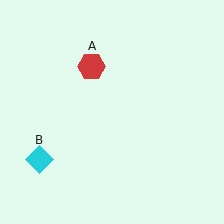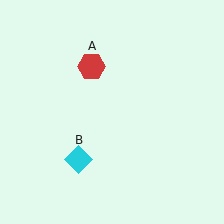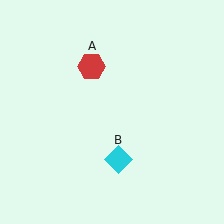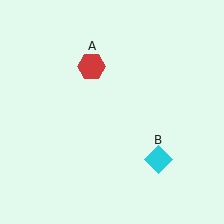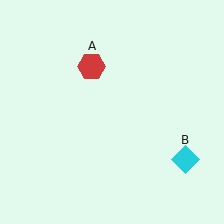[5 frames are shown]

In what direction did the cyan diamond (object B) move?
The cyan diamond (object B) moved right.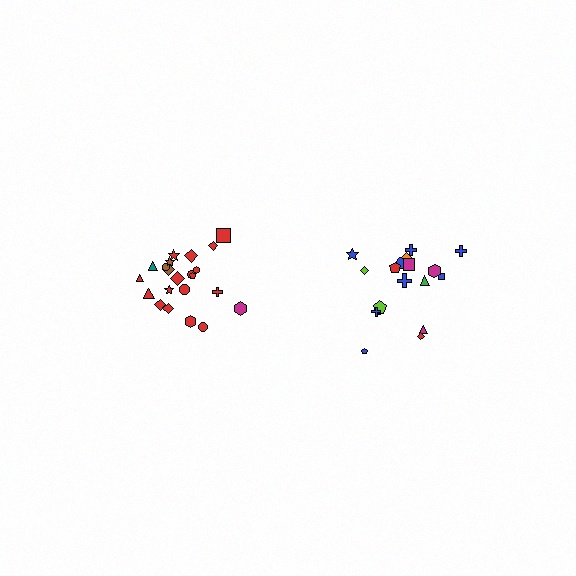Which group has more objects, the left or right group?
The left group.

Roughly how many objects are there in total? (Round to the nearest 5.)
Roughly 40 objects in total.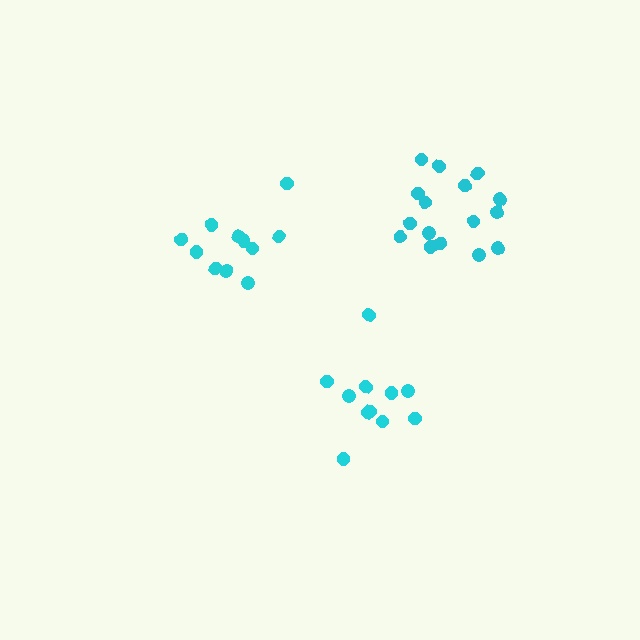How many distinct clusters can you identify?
There are 3 distinct clusters.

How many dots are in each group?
Group 1: 11 dots, Group 2: 11 dots, Group 3: 16 dots (38 total).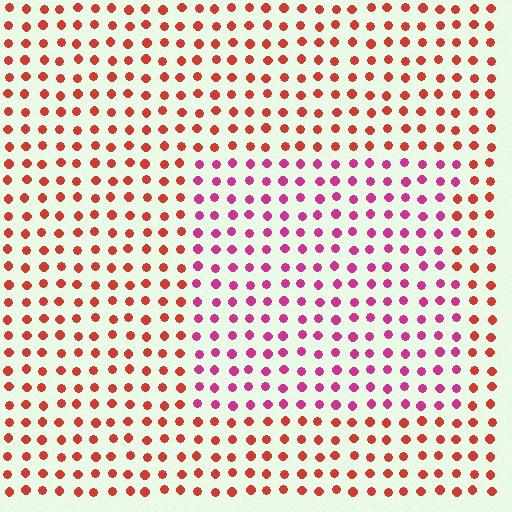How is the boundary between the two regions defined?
The boundary is defined purely by a slight shift in hue (about 41 degrees). Spacing, size, and orientation are identical on both sides.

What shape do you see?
I see a rectangle.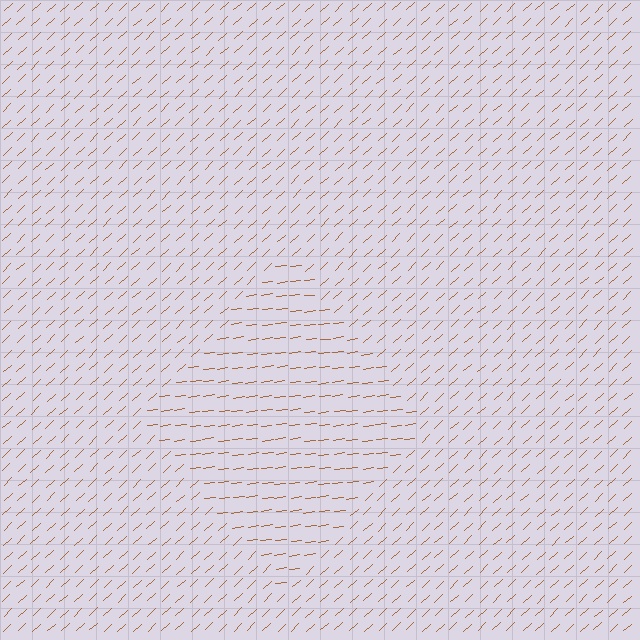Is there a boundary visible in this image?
Yes, there is a texture boundary formed by a change in line orientation.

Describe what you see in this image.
The image is filled with small brown line segments. A diamond region in the image has lines oriented differently from the surrounding lines, creating a visible texture boundary.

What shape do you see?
I see a diamond.